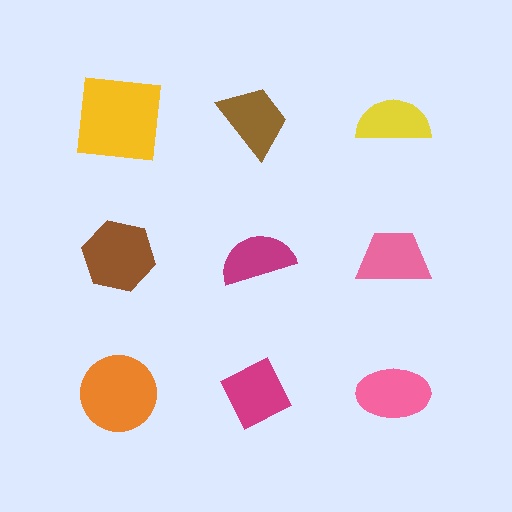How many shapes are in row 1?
3 shapes.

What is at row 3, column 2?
A magenta diamond.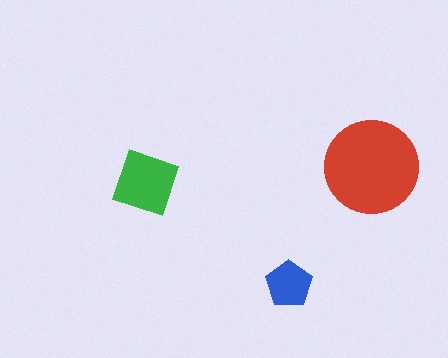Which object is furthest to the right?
The red circle is rightmost.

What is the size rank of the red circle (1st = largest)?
1st.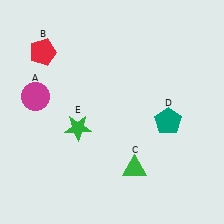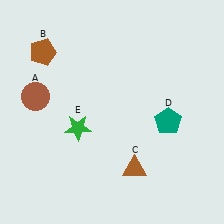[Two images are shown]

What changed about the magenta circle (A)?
In Image 1, A is magenta. In Image 2, it changed to brown.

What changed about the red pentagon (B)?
In Image 1, B is red. In Image 2, it changed to brown.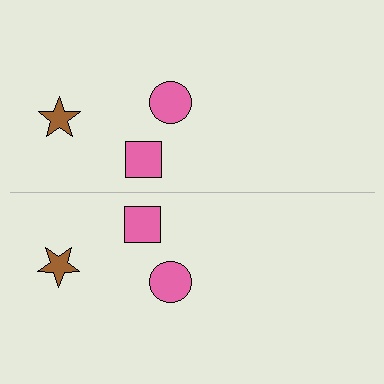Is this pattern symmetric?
Yes, this pattern has bilateral (reflection) symmetry.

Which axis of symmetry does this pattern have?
The pattern has a horizontal axis of symmetry running through the center of the image.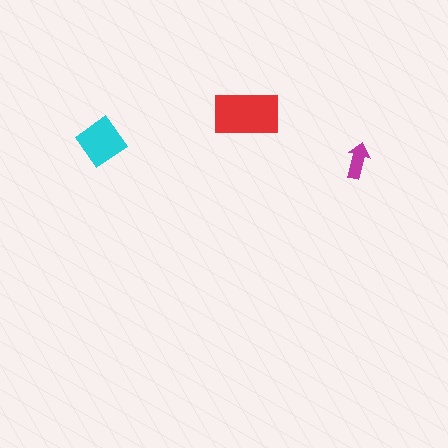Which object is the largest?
The red rectangle.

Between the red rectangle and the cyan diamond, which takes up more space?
The red rectangle.